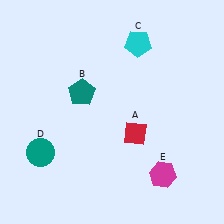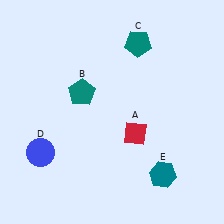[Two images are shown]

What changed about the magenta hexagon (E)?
In Image 1, E is magenta. In Image 2, it changed to teal.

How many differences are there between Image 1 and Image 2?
There are 3 differences between the two images.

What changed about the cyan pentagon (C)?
In Image 1, C is cyan. In Image 2, it changed to teal.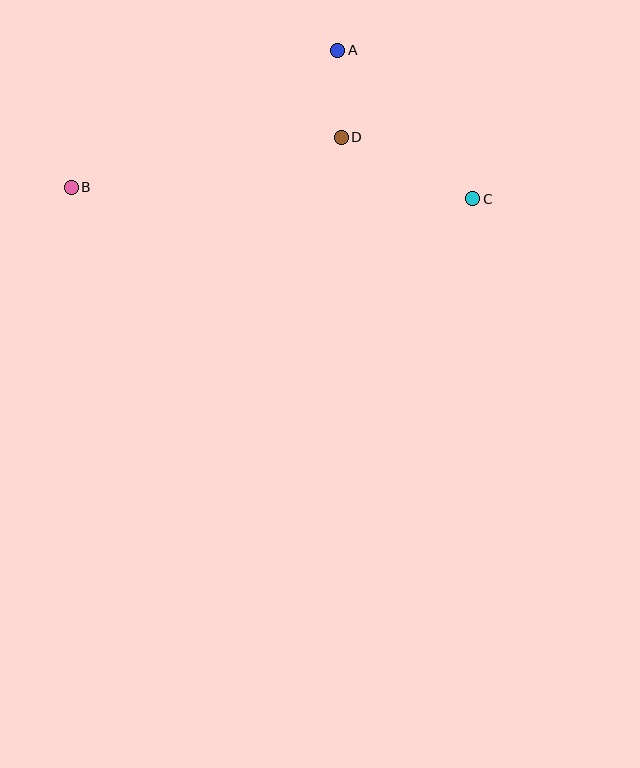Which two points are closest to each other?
Points A and D are closest to each other.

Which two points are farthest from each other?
Points B and C are farthest from each other.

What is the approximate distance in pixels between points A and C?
The distance between A and C is approximately 200 pixels.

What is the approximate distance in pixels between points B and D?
The distance between B and D is approximately 275 pixels.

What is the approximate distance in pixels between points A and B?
The distance between A and B is approximately 300 pixels.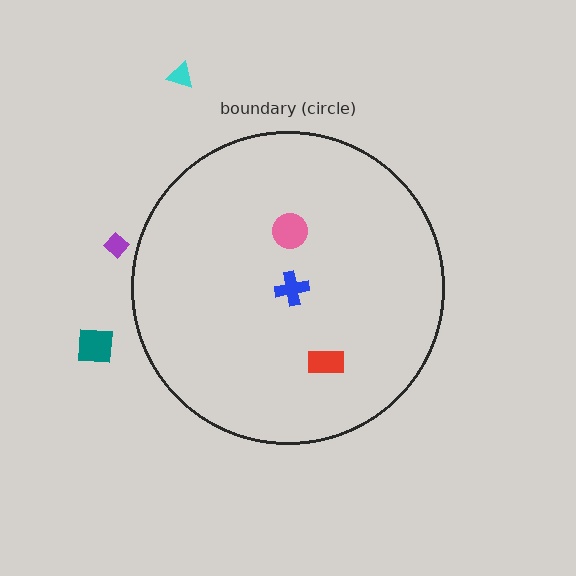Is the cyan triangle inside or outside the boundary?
Outside.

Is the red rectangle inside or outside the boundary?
Inside.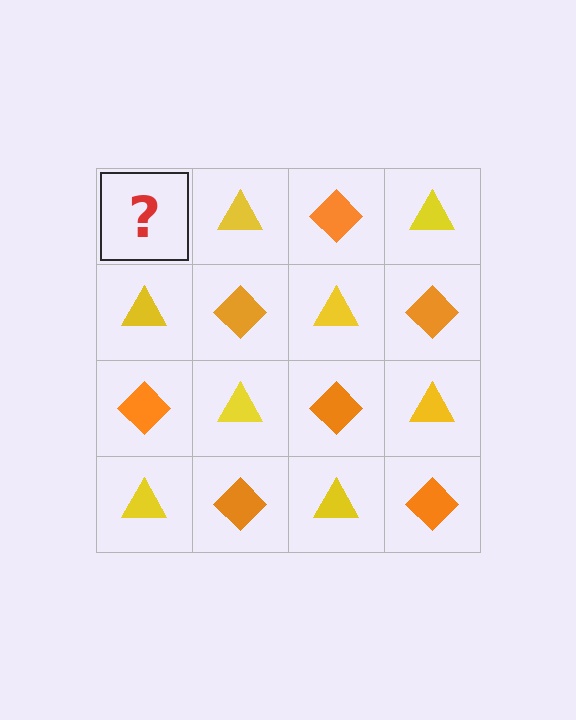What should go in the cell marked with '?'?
The missing cell should contain an orange diamond.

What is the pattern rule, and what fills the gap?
The rule is that it alternates orange diamond and yellow triangle in a checkerboard pattern. The gap should be filled with an orange diamond.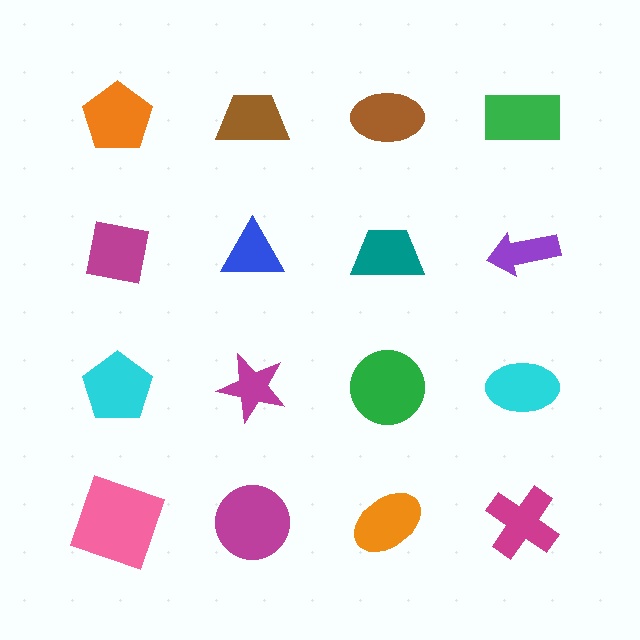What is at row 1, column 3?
A brown ellipse.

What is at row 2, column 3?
A teal trapezoid.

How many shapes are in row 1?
4 shapes.